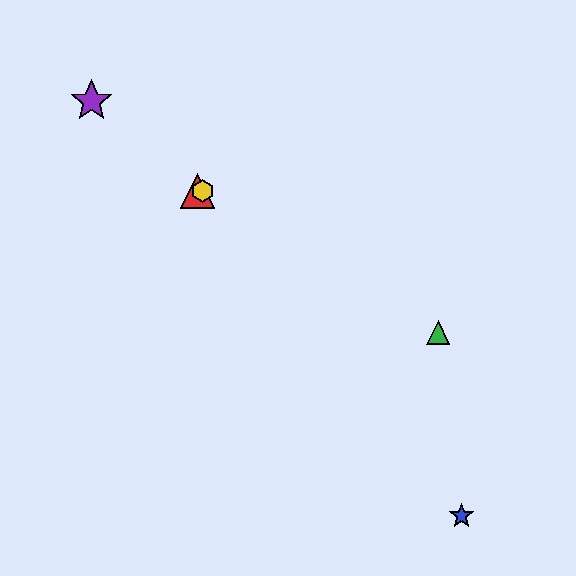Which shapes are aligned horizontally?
The red triangle, the yellow hexagon are aligned horizontally.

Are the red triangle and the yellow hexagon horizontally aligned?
Yes, both are at y≈191.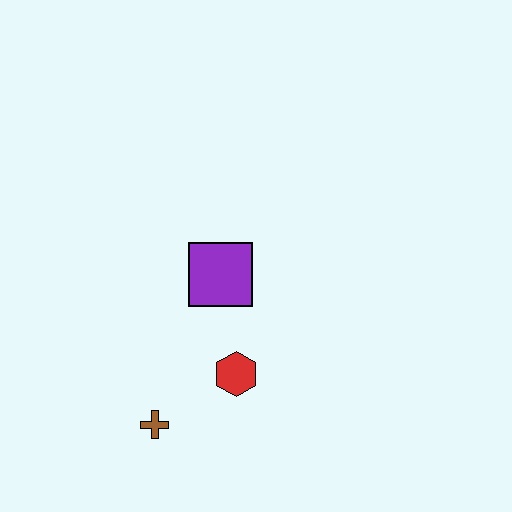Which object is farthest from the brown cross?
The purple square is farthest from the brown cross.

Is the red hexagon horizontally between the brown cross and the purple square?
No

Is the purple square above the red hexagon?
Yes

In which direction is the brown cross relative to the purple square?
The brown cross is below the purple square.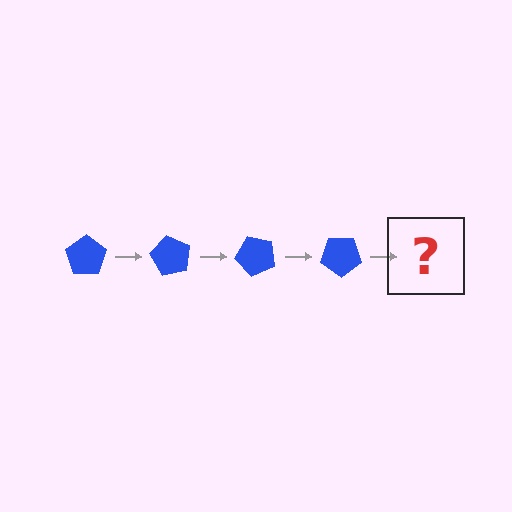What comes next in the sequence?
The next element should be a blue pentagon rotated 240 degrees.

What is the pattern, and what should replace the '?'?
The pattern is that the pentagon rotates 60 degrees each step. The '?' should be a blue pentagon rotated 240 degrees.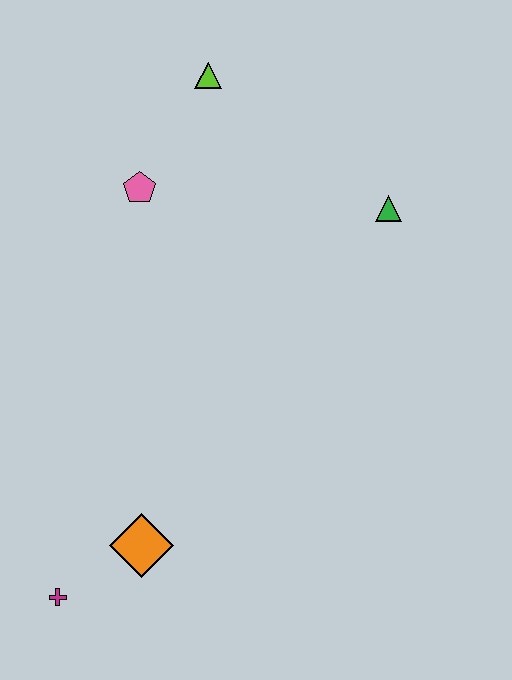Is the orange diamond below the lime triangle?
Yes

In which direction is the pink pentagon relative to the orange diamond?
The pink pentagon is above the orange diamond.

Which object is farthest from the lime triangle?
The magenta cross is farthest from the lime triangle.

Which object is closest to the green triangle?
The lime triangle is closest to the green triangle.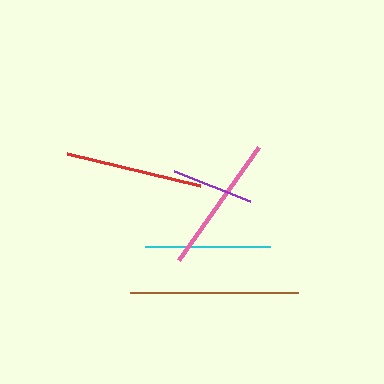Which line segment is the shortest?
The purple line is the shortest at approximately 82 pixels.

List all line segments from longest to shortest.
From longest to shortest: brown, pink, red, cyan, purple.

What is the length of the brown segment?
The brown segment is approximately 168 pixels long.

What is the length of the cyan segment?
The cyan segment is approximately 125 pixels long.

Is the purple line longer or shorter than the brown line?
The brown line is longer than the purple line.